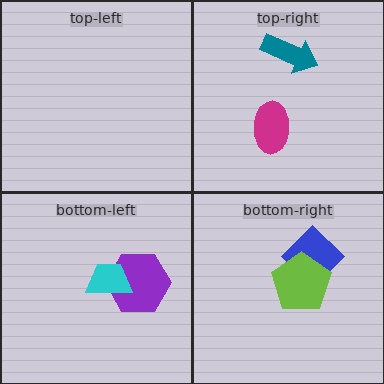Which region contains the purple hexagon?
The bottom-left region.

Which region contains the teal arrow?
The top-right region.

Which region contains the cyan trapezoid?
The bottom-left region.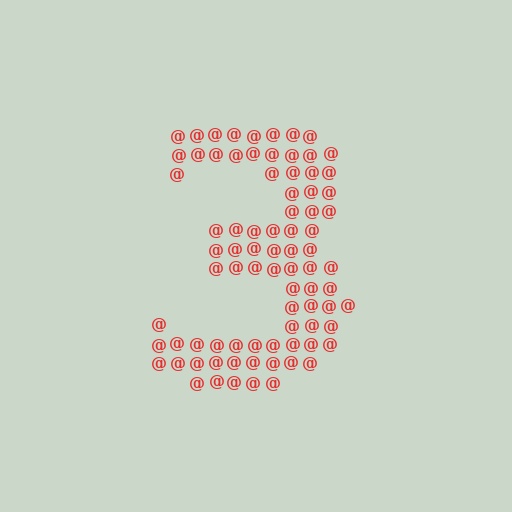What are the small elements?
The small elements are at signs.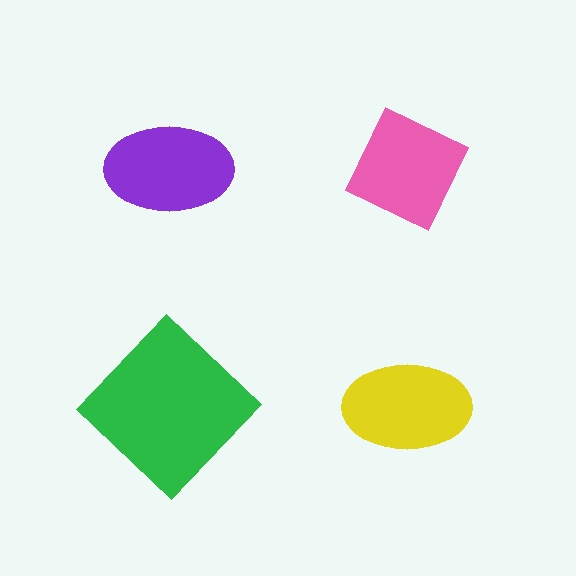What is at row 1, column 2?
A pink diamond.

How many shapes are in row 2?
2 shapes.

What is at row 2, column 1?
A green diamond.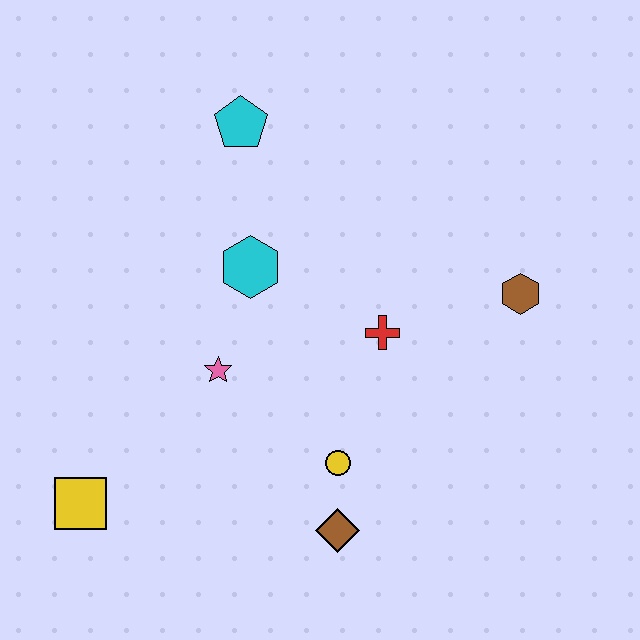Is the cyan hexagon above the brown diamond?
Yes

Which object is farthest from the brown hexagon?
The yellow square is farthest from the brown hexagon.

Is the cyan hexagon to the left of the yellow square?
No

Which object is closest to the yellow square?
The pink star is closest to the yellow square.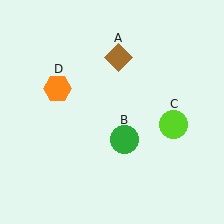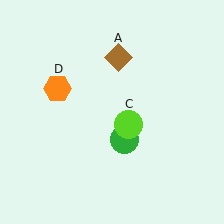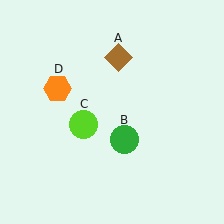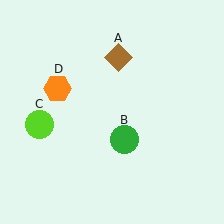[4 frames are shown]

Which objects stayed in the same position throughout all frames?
Brown diamond (object A) and green circle (object B) and orange hexagon (object D) remained stationary.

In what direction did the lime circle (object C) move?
The lime circle (object C) moved left.